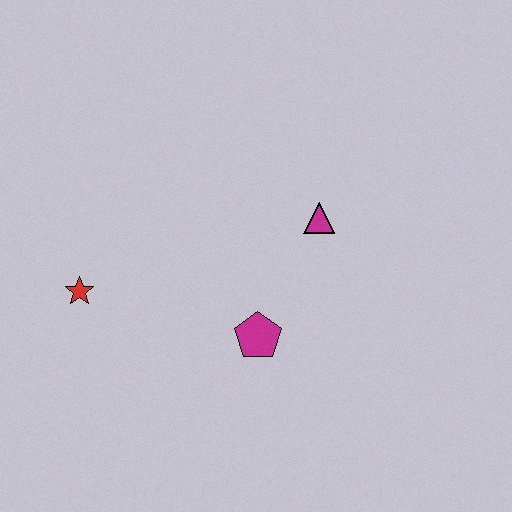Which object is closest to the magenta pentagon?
The magenta triangle is closest to the magenta pentagon.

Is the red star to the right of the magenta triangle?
No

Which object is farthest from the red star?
The magenta triangle is farthest from the red star.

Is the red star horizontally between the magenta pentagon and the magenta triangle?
No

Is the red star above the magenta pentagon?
Yes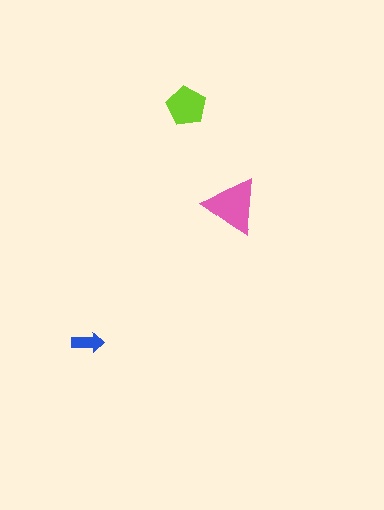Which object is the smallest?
The blue arrow.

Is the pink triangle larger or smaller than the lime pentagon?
Larger.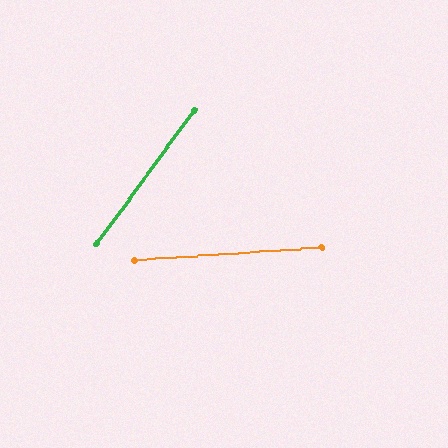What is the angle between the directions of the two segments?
Approximately 51 degrees.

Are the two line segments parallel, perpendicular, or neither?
Neither parallel nor perpendicular — they differ by about 51°.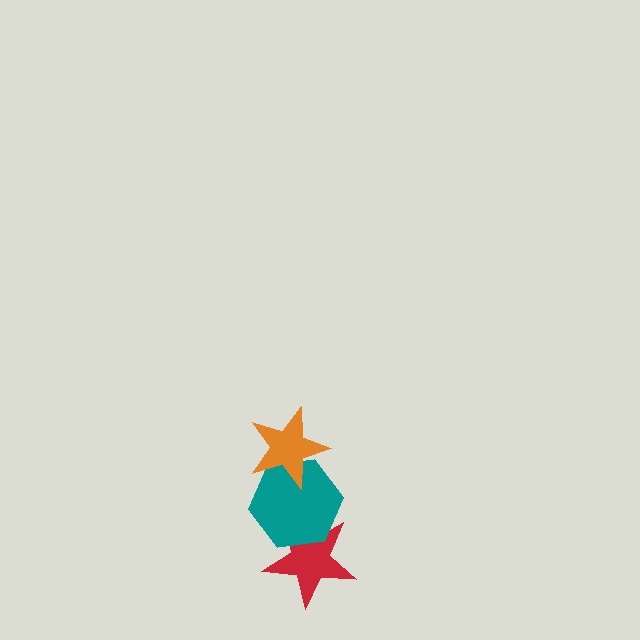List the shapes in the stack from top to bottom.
From top to bottom: the orange star, the teal hexagon, the red star.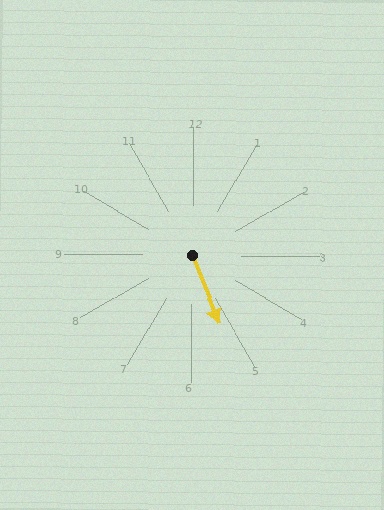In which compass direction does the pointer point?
South.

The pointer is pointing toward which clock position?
Roughly 5 o'clock.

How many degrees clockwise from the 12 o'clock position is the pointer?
Approximately 158 degrees.